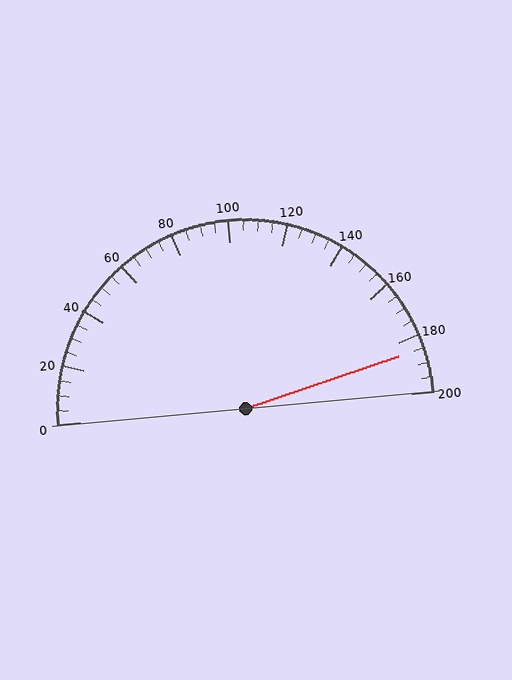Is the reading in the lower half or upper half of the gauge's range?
The reading is in the upper half of the range (0 to 200).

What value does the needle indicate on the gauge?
The needle indicates approximately 185.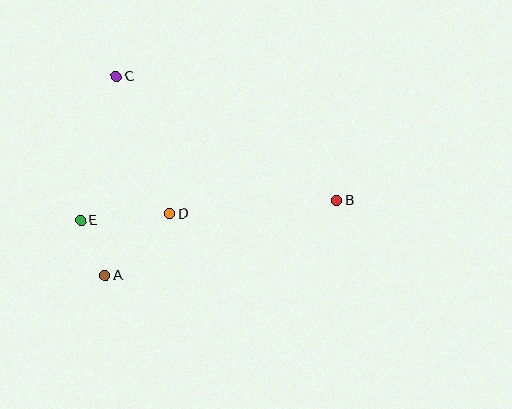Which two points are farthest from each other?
Points B and E are farthest from each other.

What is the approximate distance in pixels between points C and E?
The distance between C and E is approximately 148 pixels.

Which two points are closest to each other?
Points A and E are closest to each other.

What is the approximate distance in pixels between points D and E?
The distance between D and E is approximately 90 pixels.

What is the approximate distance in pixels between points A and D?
The distance between A and D is approximately 90 pixels.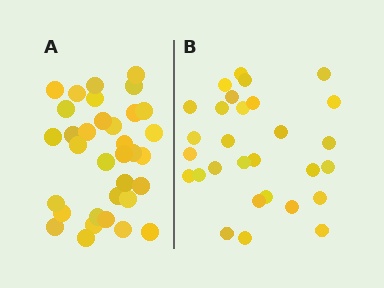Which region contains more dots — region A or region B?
Region A (the left region) has more dots.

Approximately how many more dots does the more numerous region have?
Region A has about 5 more dots than region B.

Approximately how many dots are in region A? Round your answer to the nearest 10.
About 30 dots. (The exact count is 34, which rounds to 30.)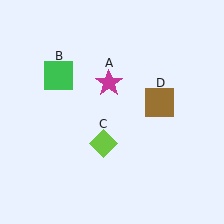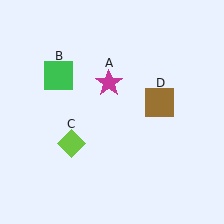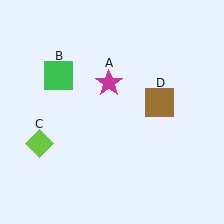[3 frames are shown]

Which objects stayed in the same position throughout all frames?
Magenta star (object A) and green square (object B) and brown square (object D) remained stationary.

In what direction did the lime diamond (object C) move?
The lime diamond (object C) moved left.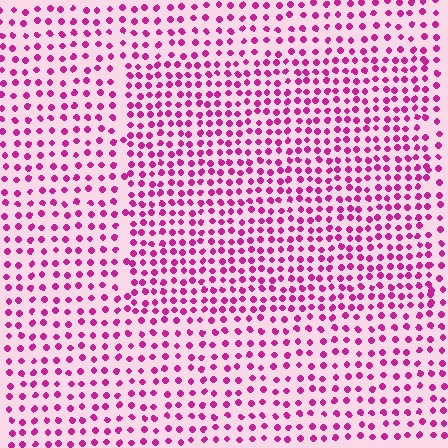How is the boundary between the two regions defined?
The boundary is defined by a change in element density (approximately 1.5x ratio). All elements are the same color, size, and shape.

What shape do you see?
I see a rectangle.